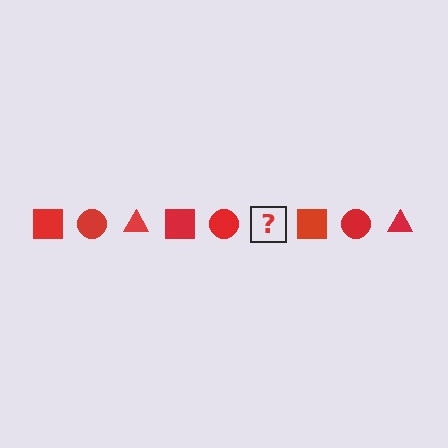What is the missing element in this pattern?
The missing element is a red triangle.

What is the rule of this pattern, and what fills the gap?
The rule is that the pattern cycles through square, circle, triangle shapes in red. The gap should be filled with a red triangle.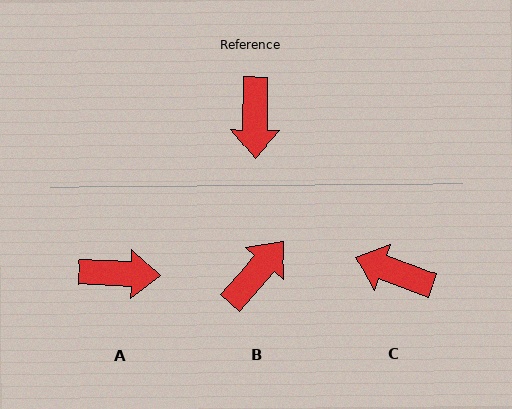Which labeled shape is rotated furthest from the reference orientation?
B, about 139 degrees away.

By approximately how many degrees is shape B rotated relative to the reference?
Approximately 139 degrees counter-clockwise.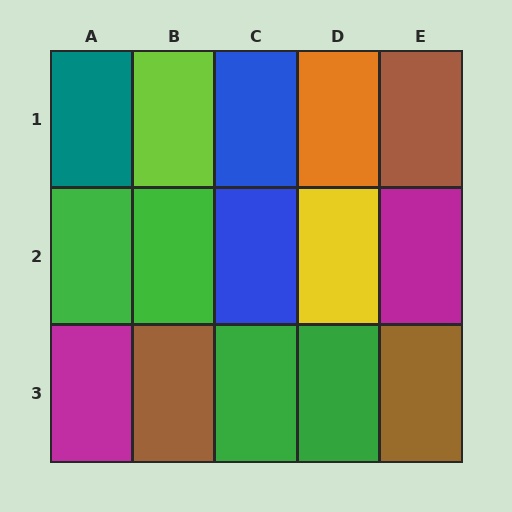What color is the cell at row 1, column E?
Brown.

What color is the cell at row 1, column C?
Blue.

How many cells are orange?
1 cell is orange.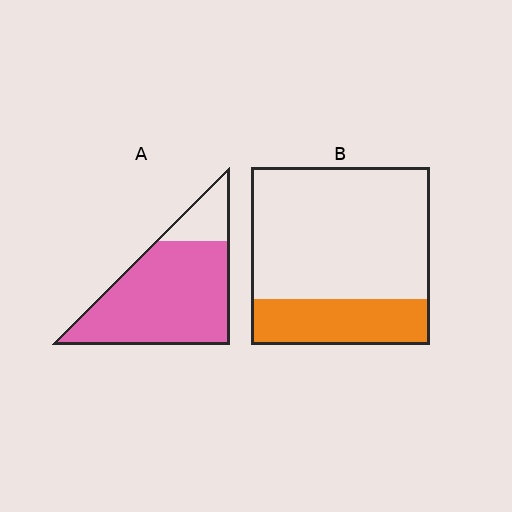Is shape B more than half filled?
No.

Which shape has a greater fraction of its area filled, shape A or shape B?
Shape A.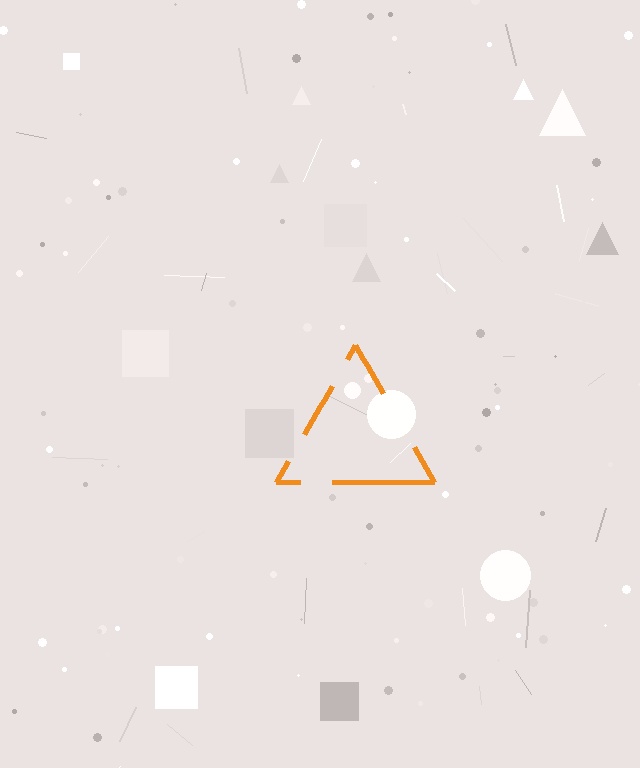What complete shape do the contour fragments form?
The contour fragments form a triangle.